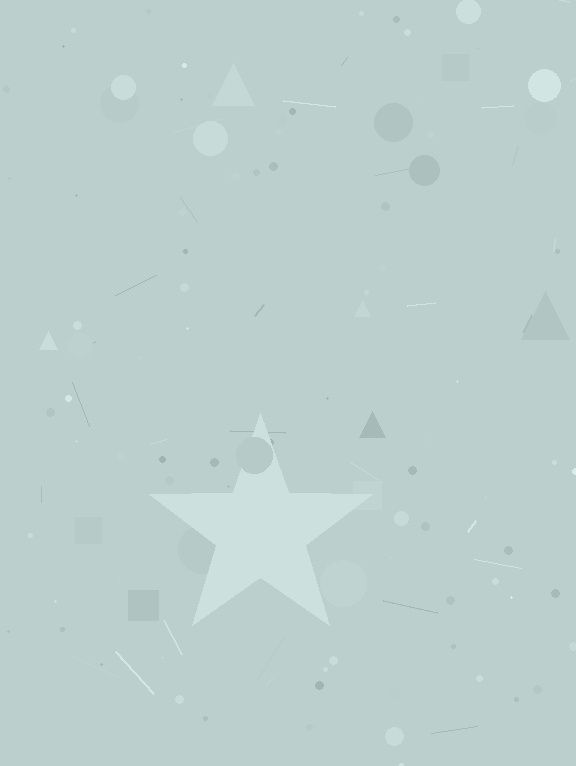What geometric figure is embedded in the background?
A star is embedded in the background.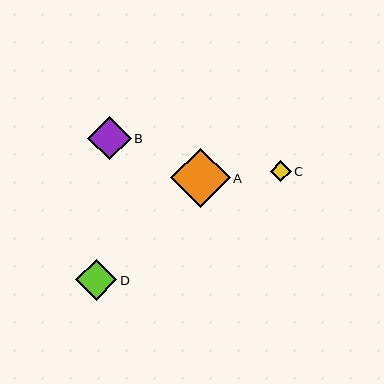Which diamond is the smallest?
Diamond C is the smallest with a size of approximately 21 pixels.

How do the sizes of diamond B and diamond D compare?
Diamond B and diamond D are approximately the same size.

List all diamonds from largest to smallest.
From largest to smallest: A, B, D, C.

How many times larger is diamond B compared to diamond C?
Diamond B is approximately 2.1 times the size of diamond C.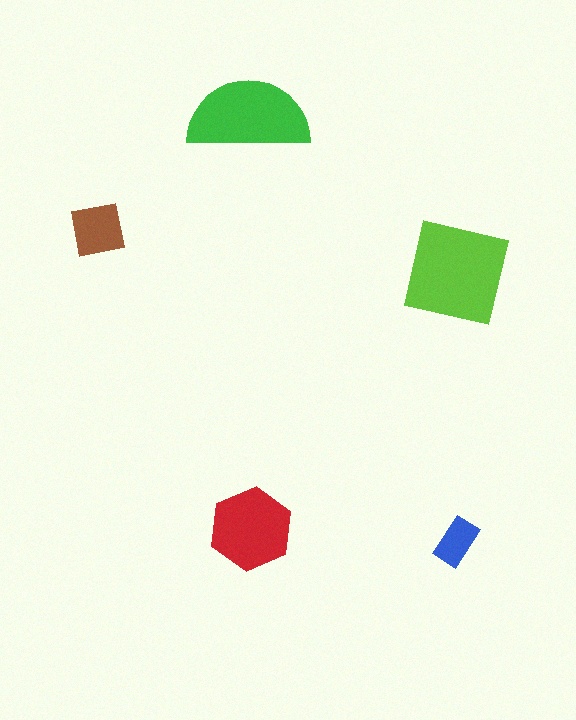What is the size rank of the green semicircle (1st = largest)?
2nd.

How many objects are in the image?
There are 5 objects in the image.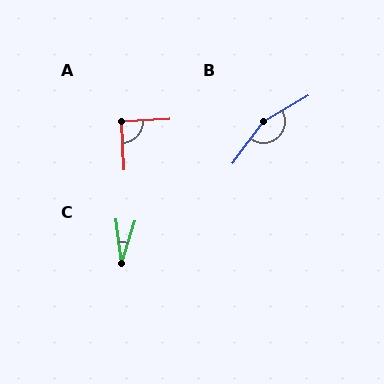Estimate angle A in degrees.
Approximately 90 degrees.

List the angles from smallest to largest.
C (26°), A (90°), B (156°).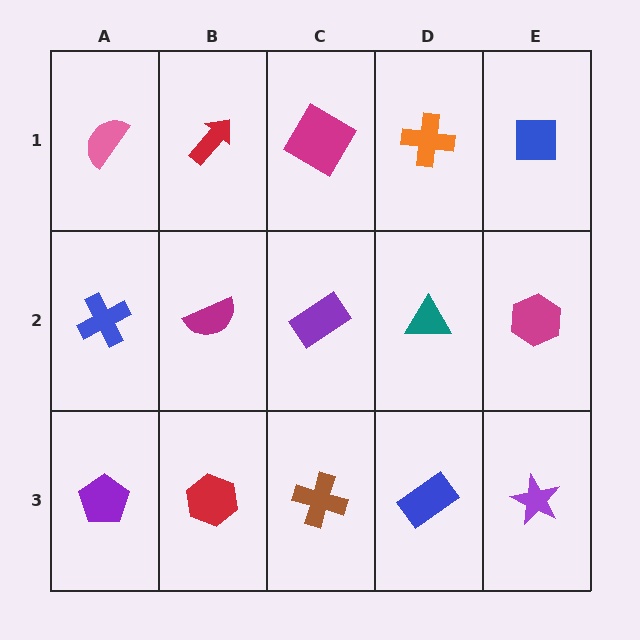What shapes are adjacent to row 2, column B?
A red arrow (row 1, column B), a red hexagon (row 3, column B), a blue cross (row 2, column A), a purple rectangle (row 2, column C).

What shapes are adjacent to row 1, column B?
A magenta semicircle (row 2, column B), a pink semicircle (row 1, column A), a magenta diamond (row 1, column C).